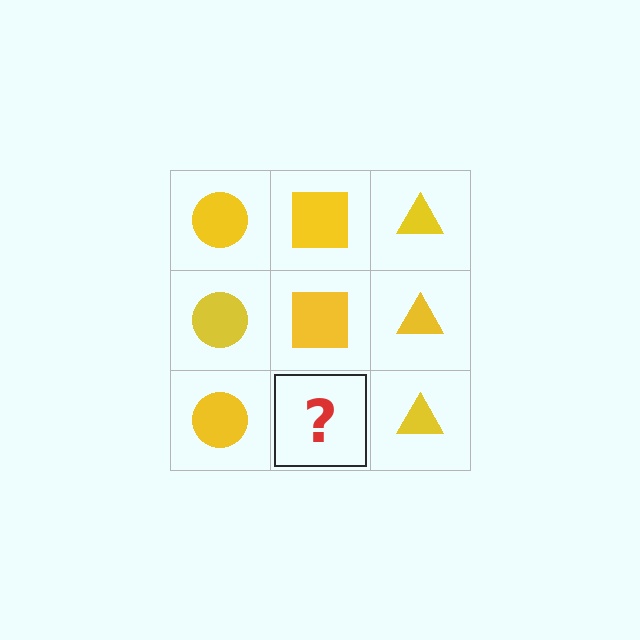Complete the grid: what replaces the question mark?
The question mark should be replaced with a yellow square.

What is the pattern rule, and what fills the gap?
The rule is that each column has a consistent shape. The gap should be filled with a yellow square.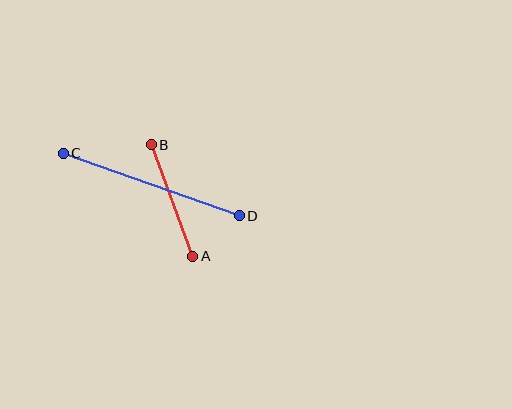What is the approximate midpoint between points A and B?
The midpoint is at approximately (172, 201) pixels.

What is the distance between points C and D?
The distance is approximately 187 pixels.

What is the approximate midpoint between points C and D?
The midpoint is at approximately (151, 184) pixels.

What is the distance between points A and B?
The distance is approximately 119 pixels.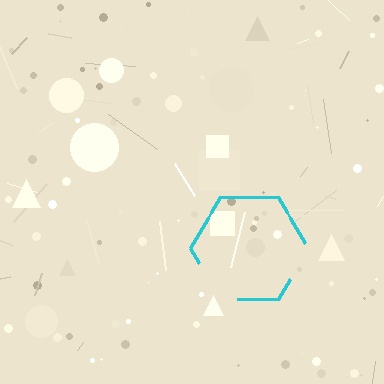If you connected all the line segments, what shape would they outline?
They would outline a hexagon.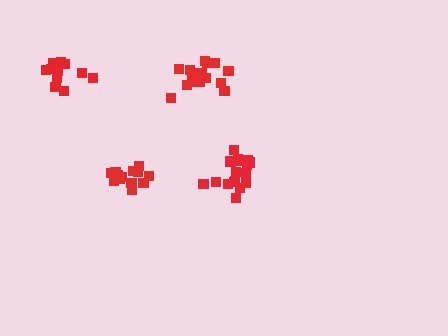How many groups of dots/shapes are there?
There are 4 groups.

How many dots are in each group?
Group 1: 17 dots, Group 2: 12 dots, Group 3: 17 dots, Group 4: 13 dots (59 total).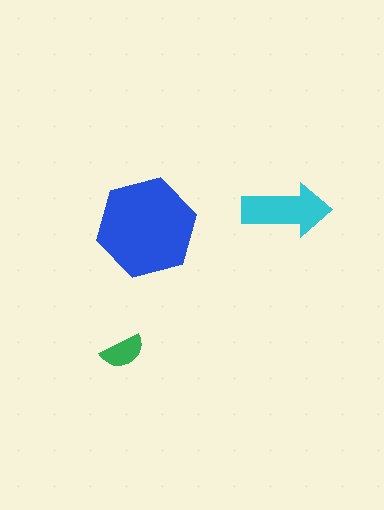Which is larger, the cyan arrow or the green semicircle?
The cyan arrow.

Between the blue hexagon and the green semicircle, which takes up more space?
The blue hexagon.